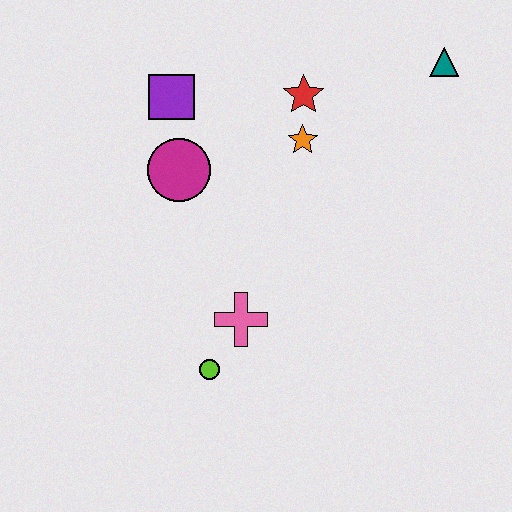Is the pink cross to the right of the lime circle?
Yes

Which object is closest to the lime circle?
The pink cross is closest to the lime circle.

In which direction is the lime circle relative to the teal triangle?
The lime circle is below the teal triangle.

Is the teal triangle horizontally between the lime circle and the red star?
No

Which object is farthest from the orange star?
The lime circle is farthest from the orange star.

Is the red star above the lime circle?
Yes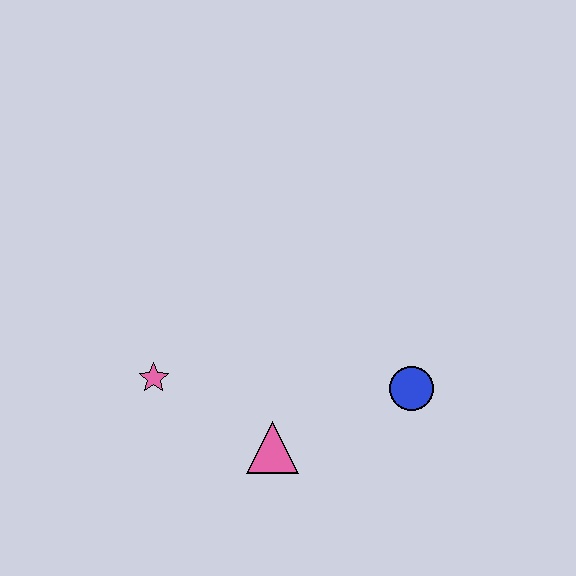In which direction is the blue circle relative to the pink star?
The blue circle is to the right of the pink star.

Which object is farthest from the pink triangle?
The blue circle is farthest from the pink triangle.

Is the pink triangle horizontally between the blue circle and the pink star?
Yes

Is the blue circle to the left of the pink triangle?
No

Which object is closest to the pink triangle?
The pink star is closest to the pink triangle.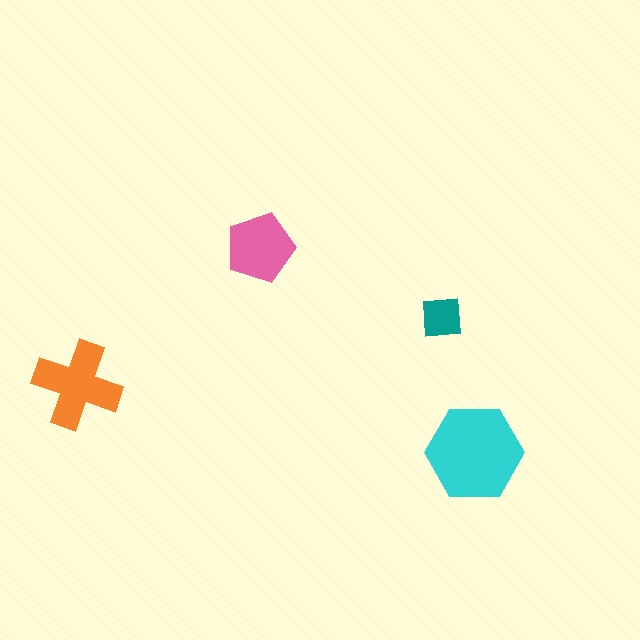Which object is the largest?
The cyan hexagon.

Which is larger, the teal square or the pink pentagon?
The pink pentagon.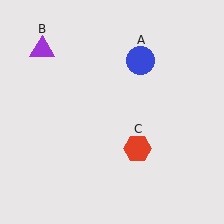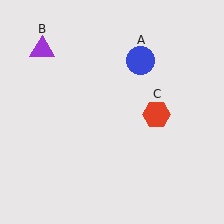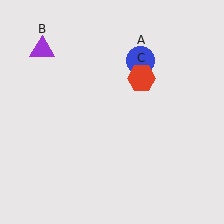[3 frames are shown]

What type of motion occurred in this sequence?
The red hexagon (object C) rotated counterclockwise around the center of the scene.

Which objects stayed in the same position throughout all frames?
Blue circle (object A) and purple triangle (object B) remained stationary.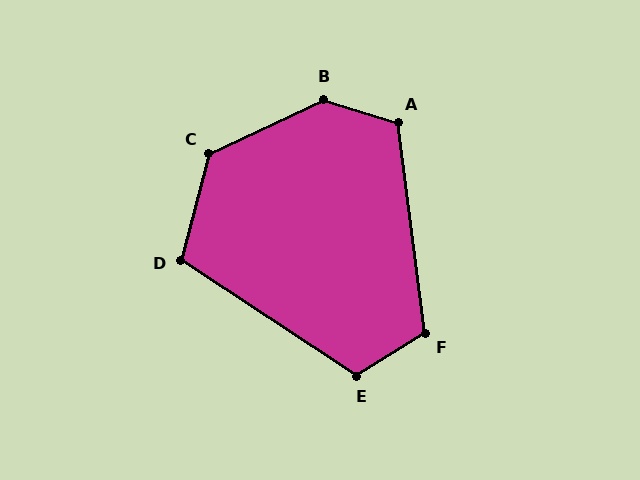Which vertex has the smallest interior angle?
D, at approximately 109 degrees.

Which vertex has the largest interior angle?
B, at approximately 137 degrees.